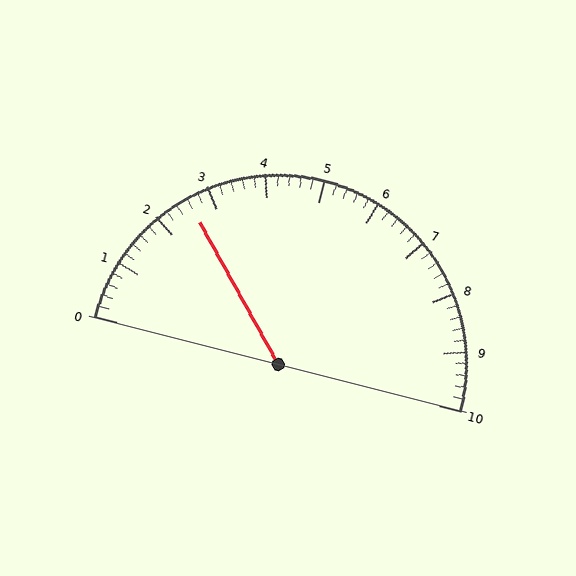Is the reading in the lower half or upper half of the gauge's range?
The reading is in the lower half of the range (0 to 10).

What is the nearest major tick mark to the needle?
The nearest major tick mark is 3.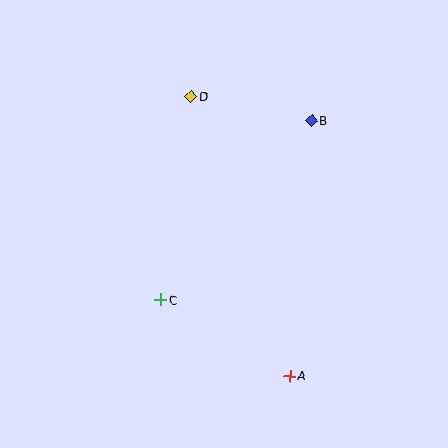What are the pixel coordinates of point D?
Point D is at (191, 97).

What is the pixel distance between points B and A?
The distance between B and A is 256 pixels.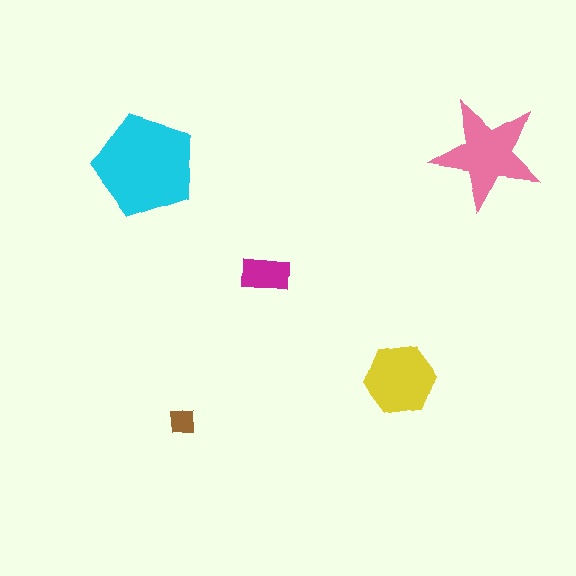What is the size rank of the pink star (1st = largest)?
2nd.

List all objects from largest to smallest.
The cyan pentagon, the pink star, the yellow hexagon, the magenta rectangle, the brown square.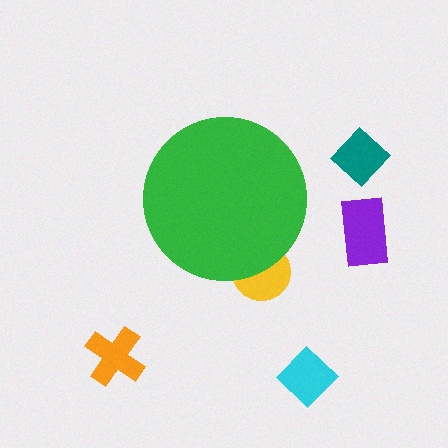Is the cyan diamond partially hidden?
No, the cyan diamond is fully visible.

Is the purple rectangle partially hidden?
No, the purple rectangle is fully visible.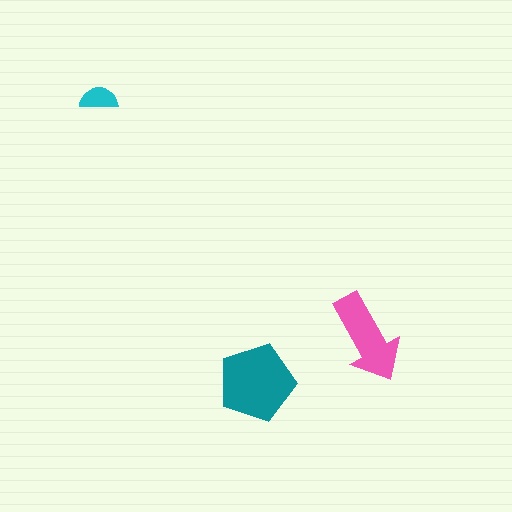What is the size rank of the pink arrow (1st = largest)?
2nd.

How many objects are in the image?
There are 3 objects in the image.